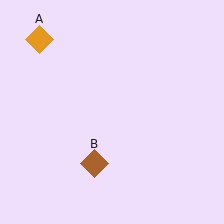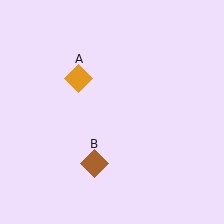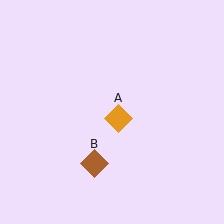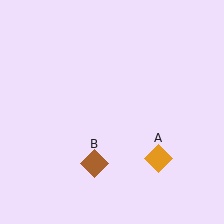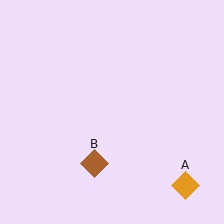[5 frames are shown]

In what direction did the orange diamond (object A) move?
The orange diamond (object A) moved down and to the right.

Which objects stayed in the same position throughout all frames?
Brown diamond (object B) remained stationary.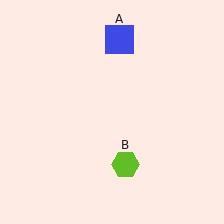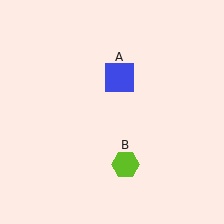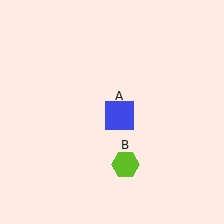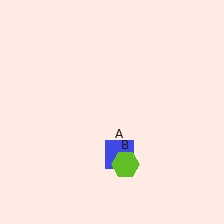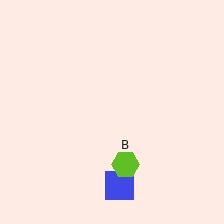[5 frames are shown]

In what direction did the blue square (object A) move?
The blue square (object A) moved down.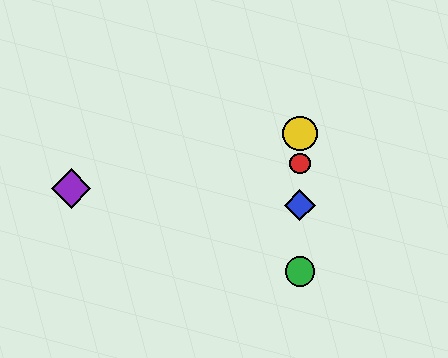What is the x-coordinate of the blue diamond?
The blue diamond is at x≈300.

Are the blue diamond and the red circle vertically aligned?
Yes, both are at x≈300.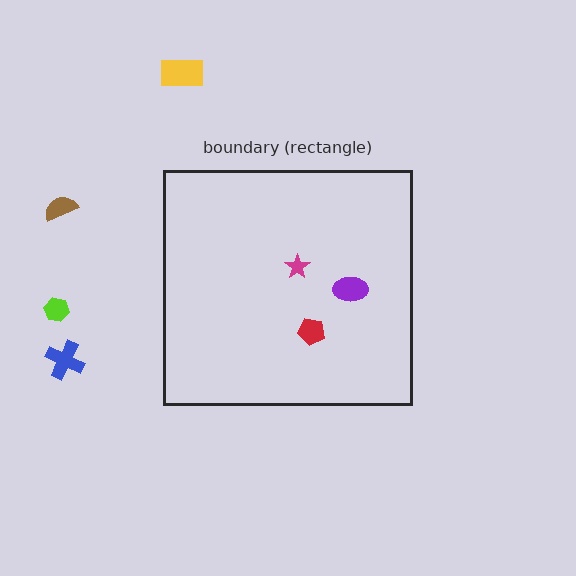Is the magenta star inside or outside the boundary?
Inside.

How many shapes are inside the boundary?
3 inside, 4 outside.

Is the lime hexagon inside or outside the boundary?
Outside.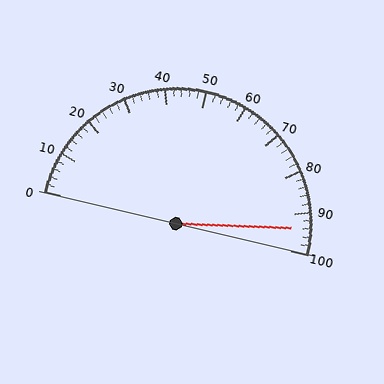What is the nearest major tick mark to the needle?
The nearest major tick mark is 90.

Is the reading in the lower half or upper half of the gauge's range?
The reading is in the upper half of the range (0 to 100).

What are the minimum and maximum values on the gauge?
The gauge ranges from 0 to 100.